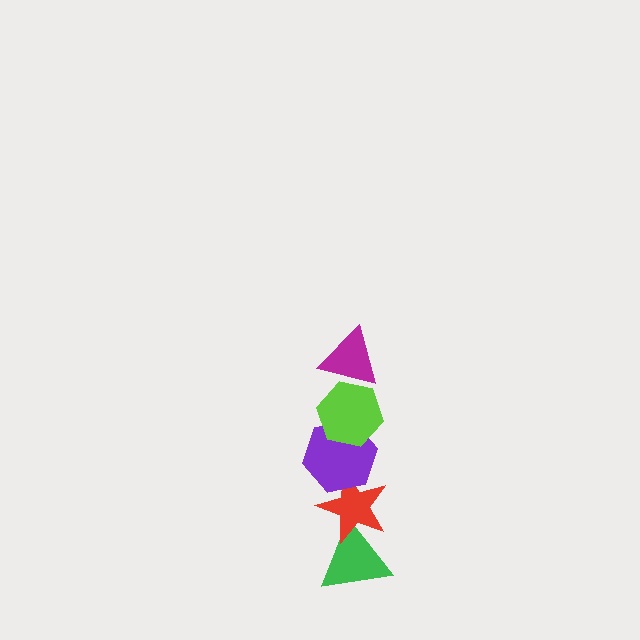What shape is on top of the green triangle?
The red star is on top of the green triangle.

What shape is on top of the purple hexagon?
The lime hexagon is on top of the purple hexagon.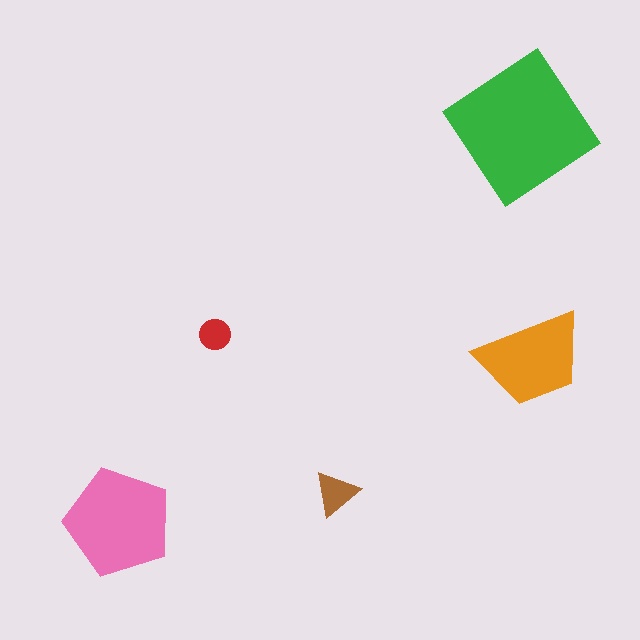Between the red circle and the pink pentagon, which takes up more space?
The pink pentagon.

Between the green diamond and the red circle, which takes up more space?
The green diamond.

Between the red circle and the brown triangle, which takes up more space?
The brown triangle.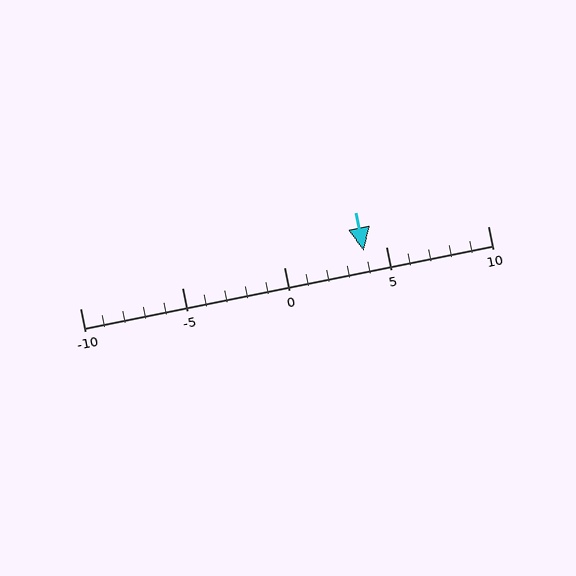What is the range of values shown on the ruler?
The ruler shows values from -10 to 10.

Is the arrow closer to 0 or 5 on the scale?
The arrow is closer to 5.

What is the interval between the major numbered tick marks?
The major tick marks are spaced 5 units apart.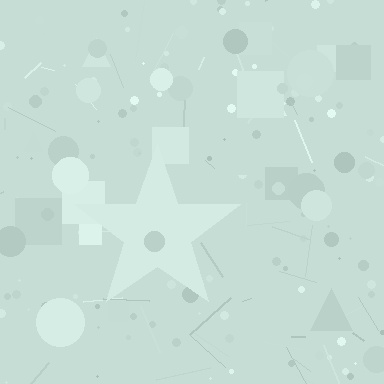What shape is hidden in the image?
A star is hidden in the image.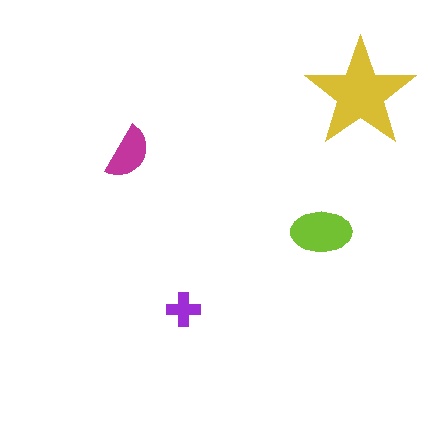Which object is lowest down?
The purple cross is bottommost.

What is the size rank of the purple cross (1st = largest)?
4th.